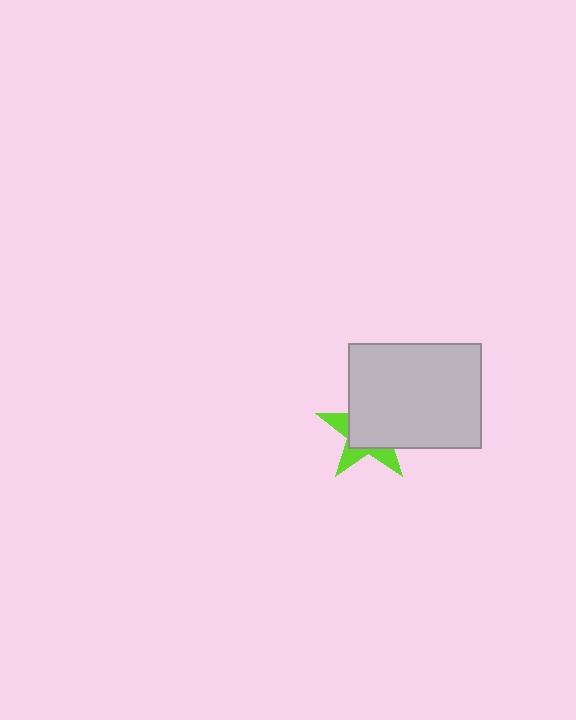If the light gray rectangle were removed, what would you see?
You would see the complete lime star.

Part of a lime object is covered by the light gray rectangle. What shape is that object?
It is a star.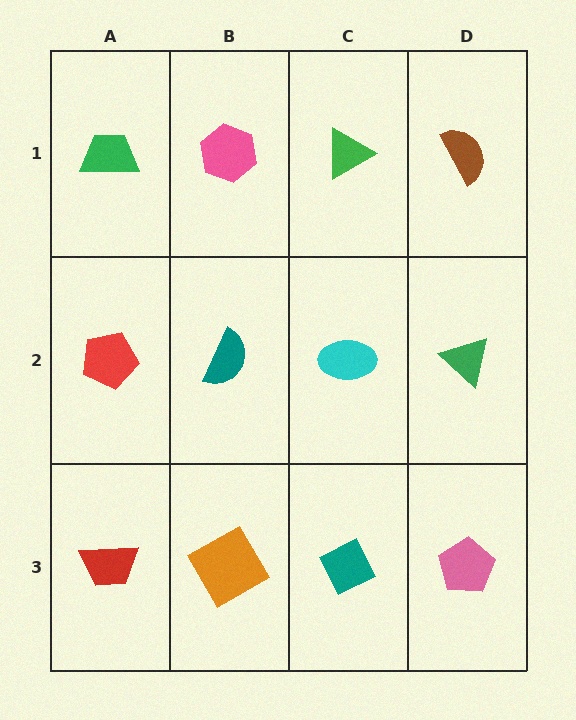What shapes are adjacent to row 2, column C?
A green triangle (row 1, column C), a teal diamond (row 3, column C), a teal semicircle (row 2, column B), a green triangle (row 2, column D).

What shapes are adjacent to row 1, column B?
A teal semicircle (row 2, column B), a green trapezoid (row 1, column A), a green triangle (row 1, column C).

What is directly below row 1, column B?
A teal semicircle.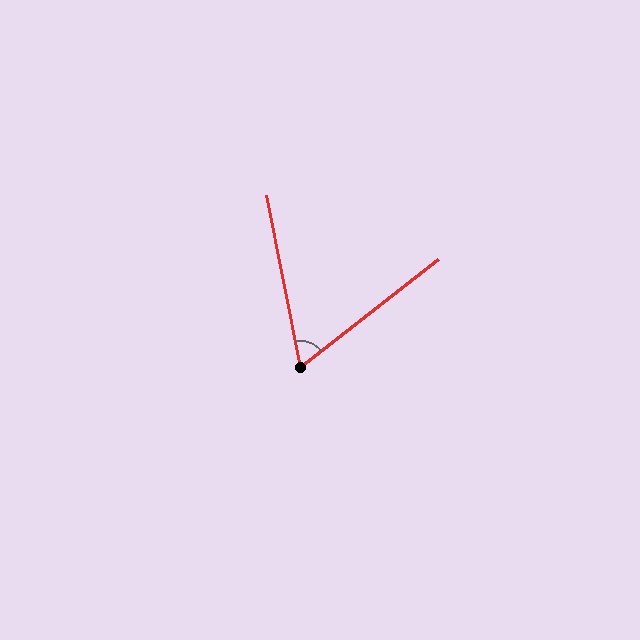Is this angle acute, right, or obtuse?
It is acute.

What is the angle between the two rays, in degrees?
Approximately 63 degrees.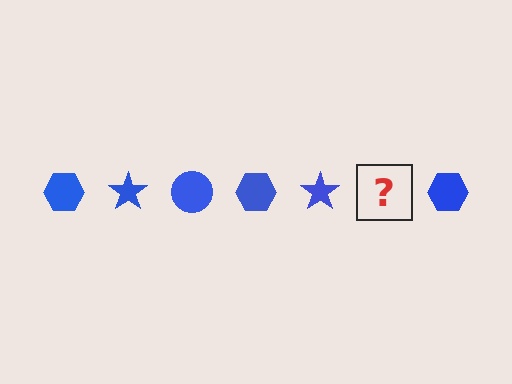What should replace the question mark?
The question mark should be replaced with a blue circle.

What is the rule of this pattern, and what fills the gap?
The rule is that the pattern cycles through hexagon, star, circle shapes in blue. The gap should be filled with a blue circle.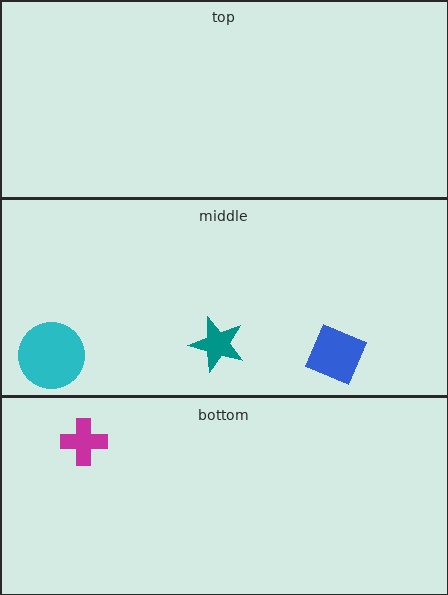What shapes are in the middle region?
The cyan circle, the teal star, the blue diamond.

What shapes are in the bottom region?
The magenta cross.